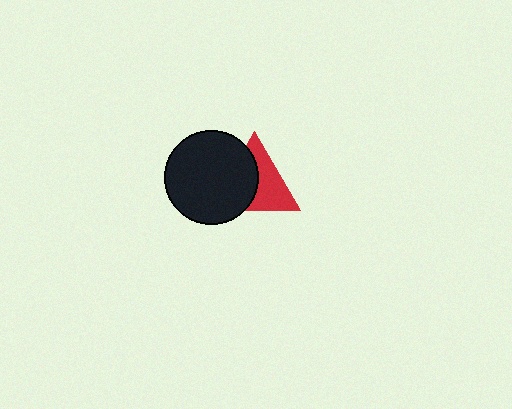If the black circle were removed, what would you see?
You would see the complete red triangle.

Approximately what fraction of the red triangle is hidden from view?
Roughly 48% of the red triangle is hidden behind the black circle.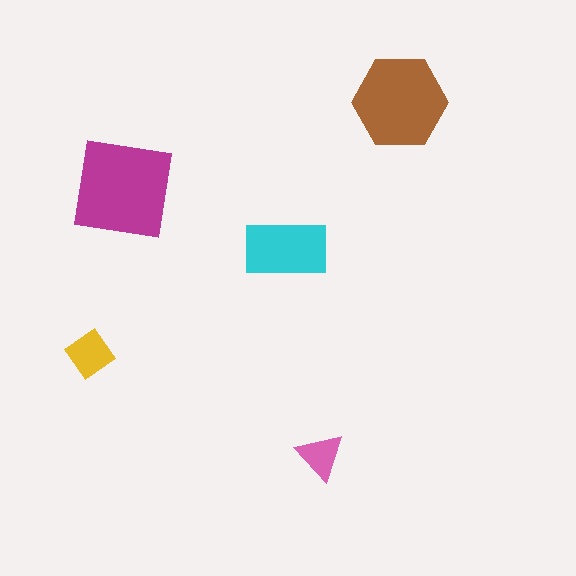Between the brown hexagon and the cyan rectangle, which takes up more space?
The brown hexagon.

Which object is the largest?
The magenta square.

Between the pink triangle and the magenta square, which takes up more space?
The magenta square.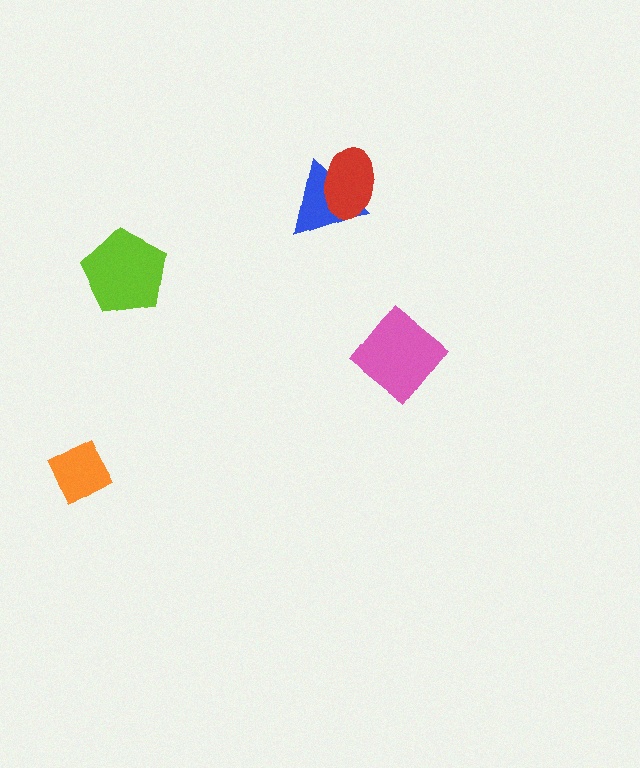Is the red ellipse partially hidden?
No, no other shape covers it.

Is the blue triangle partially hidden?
Yes, it is partially covered by another shape.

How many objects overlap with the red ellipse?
1 object overlaps with the red ellipse.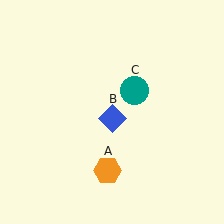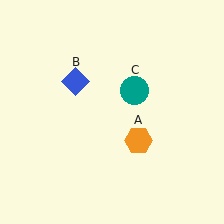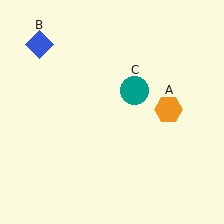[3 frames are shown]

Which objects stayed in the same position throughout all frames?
Teal circle (object C) remained stationary.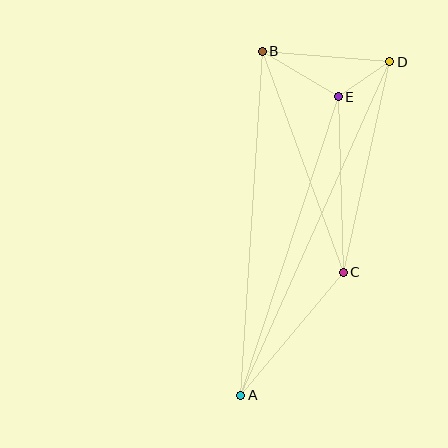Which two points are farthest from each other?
Points A and D are farthest from each other.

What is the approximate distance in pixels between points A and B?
The distance between A and B is approximately 344 pixels.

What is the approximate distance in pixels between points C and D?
The distance between C and D is approximately 216 pixels.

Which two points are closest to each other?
Points D and E are closest to each other.